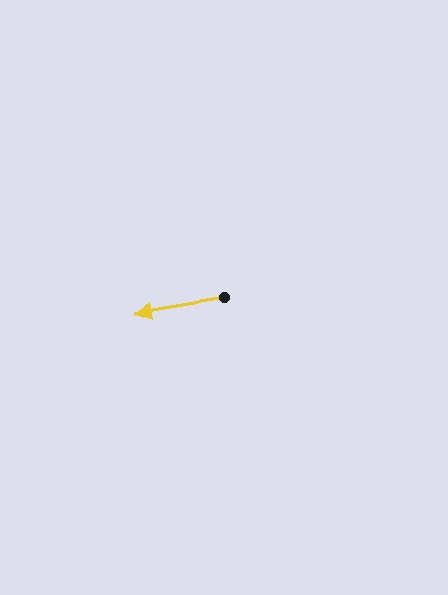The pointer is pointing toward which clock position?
Roughly 9 o'clock.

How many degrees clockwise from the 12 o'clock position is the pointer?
Approximately 260 degrees.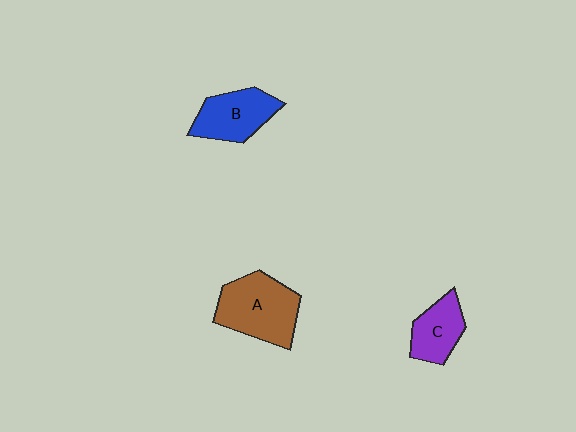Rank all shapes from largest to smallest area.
From largest to smallest: A (brown), B (blue), C (purple).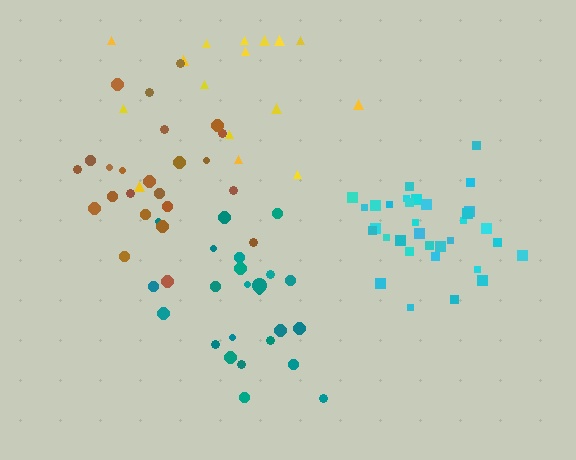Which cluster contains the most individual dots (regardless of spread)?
Cyan (34).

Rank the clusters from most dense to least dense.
cyan, teal, brown, yellow.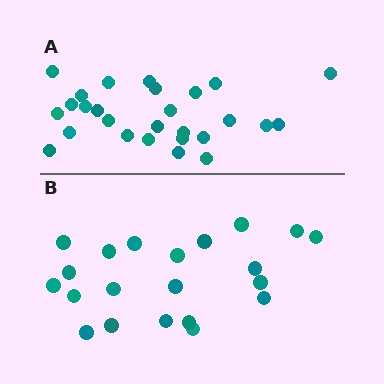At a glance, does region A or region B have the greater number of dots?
Region A (the top region) has more dots.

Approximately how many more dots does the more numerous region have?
Region A has about 6 more dots than region B.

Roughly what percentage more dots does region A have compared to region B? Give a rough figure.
About 30% more.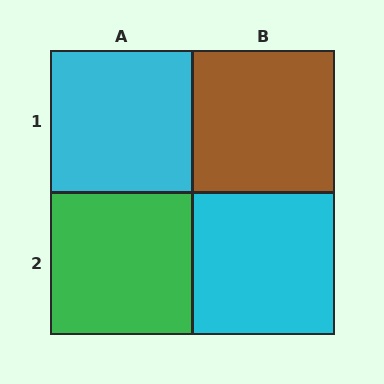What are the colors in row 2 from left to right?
Green, cyan.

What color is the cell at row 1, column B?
Brown.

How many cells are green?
1 cell is green.